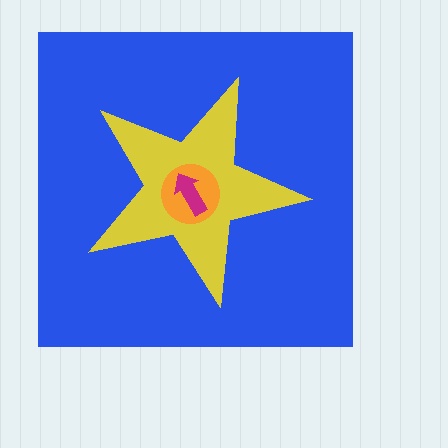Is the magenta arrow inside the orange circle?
Yes.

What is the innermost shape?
The magenta arrow.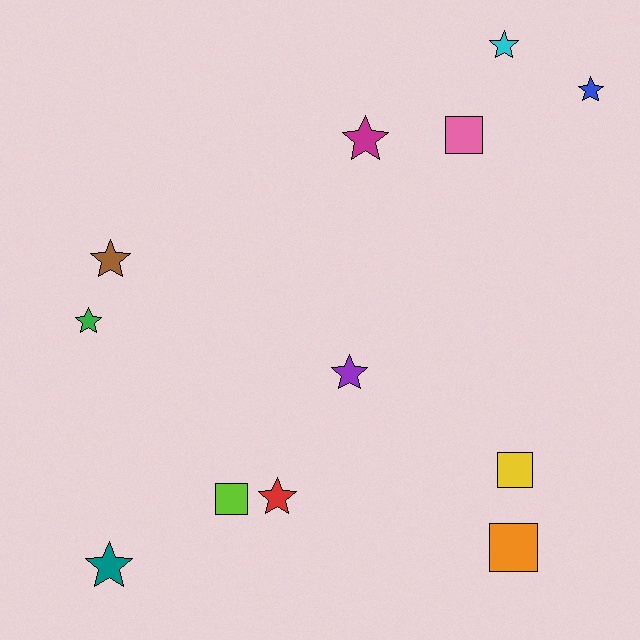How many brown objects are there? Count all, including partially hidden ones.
There is 1 brown object.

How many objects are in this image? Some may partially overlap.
There are 12 objects.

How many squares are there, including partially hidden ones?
There are 4 squares.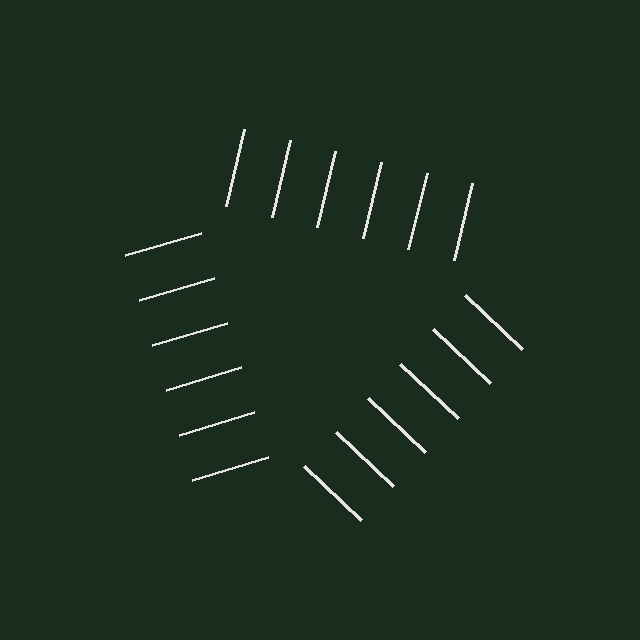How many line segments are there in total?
18 — 6 along each of the 3 edges.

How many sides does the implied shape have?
3 sides — the line-ends trace a triangle.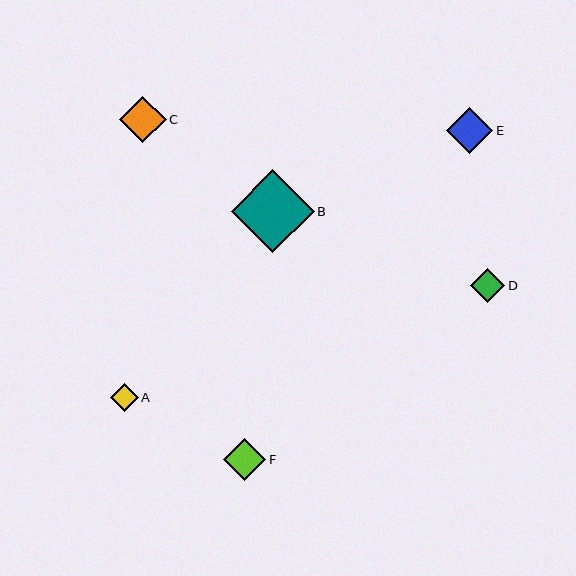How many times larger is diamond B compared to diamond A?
Diamond B is approximately 3.0 times the size of diamond A.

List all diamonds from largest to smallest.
From largest to smallest: B, C, E, F, D, A.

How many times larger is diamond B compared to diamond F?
Diamond B is approximately 2.0 times the size of diamond F.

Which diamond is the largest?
Diamond B is the largest with a size of approximately 83 pixels.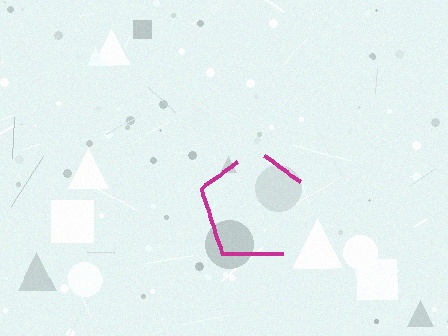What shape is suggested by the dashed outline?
The dashed outline suggests a pentagon.